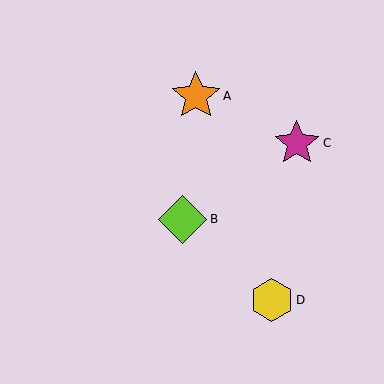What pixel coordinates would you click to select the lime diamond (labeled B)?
Click at (183, 219) to select the lime diamond B.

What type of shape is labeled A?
Shape A is an orange star.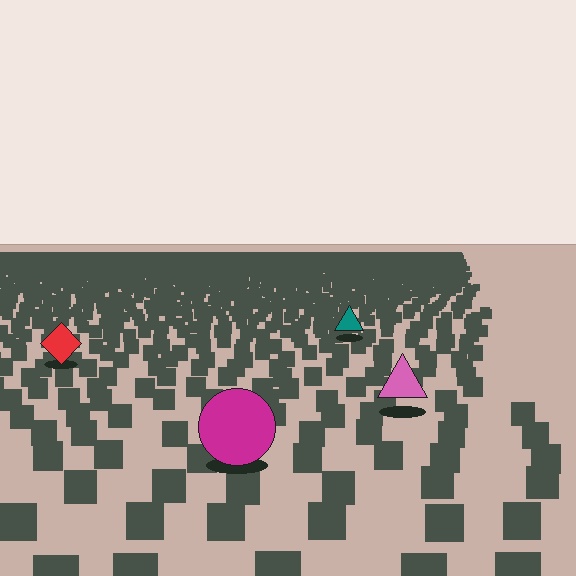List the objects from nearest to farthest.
From nearest to farthest: the magenta circle, the pink triangle, the red diamond, the teal triangle.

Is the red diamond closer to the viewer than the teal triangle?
Yes. The red diamond is closer — you can tell from the texture gradient: the ground texture is coarser near it.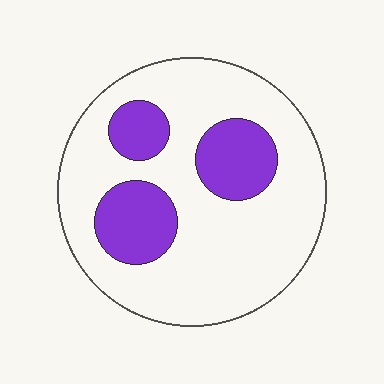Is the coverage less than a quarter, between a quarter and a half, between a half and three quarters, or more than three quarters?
Less than a quarter.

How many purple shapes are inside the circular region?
3.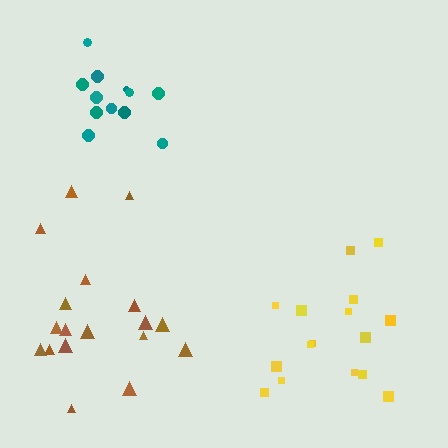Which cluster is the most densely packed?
Teal.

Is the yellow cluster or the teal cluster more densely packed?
Teal.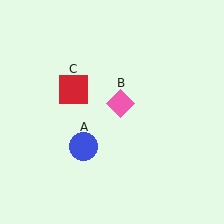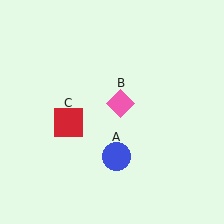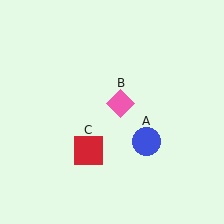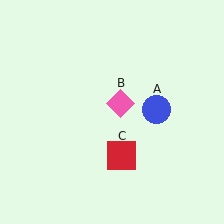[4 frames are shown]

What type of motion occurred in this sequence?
The blue circle (object A), red square (object C) rotated counterclockwise around the center of the scene.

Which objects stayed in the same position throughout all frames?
Pink diamond (object B) remained stationary.